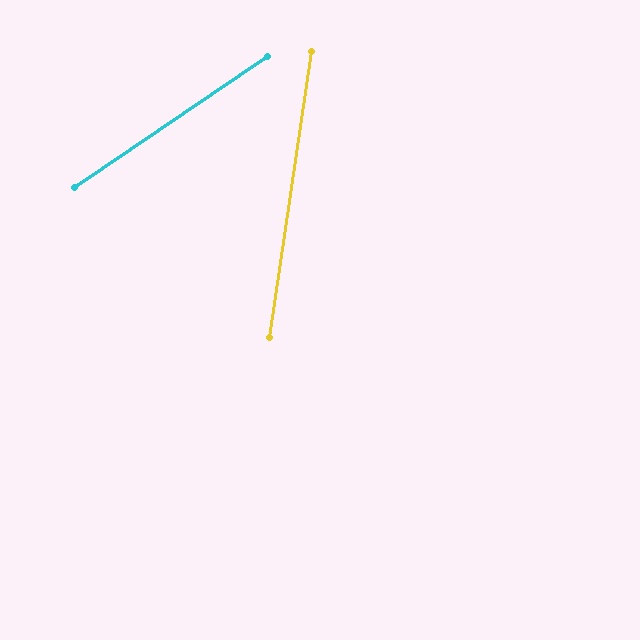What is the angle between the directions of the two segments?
Approximately 47 degrees.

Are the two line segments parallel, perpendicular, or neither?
Neither parallel nor perpendicular — they differ by about 47°.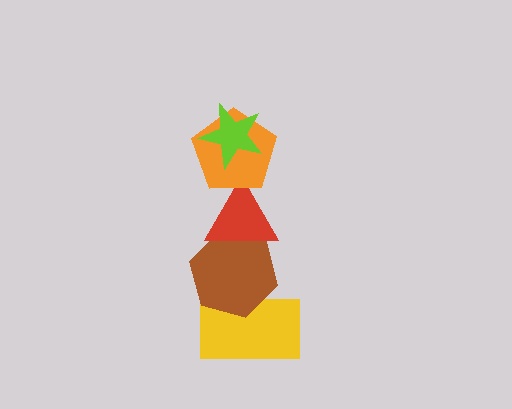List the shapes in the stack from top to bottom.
From top to bottom: the lime star, the orange pentagon, the red triangle, the brown hexagon, the yellow rectangle.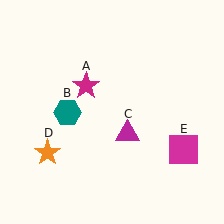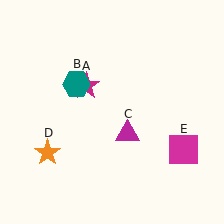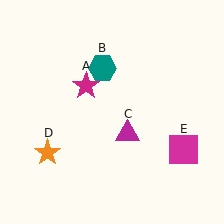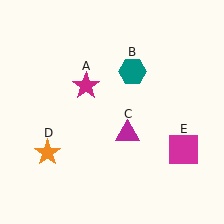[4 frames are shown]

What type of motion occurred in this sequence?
The teal hexagon (object B) rotated clockwise around the center of the scene.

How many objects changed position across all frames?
1 object changed position: teal hexagon (object B).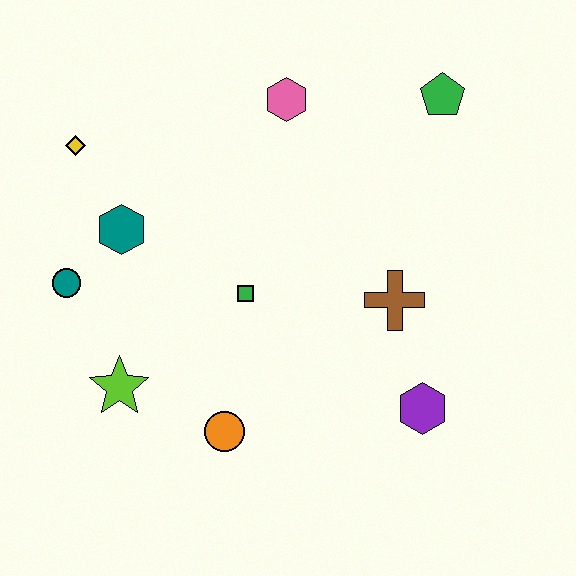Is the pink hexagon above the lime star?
Yes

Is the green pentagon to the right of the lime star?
Yes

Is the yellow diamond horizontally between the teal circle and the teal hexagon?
Yes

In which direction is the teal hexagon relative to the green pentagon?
The teal hexagon is to the left of the green pentagon.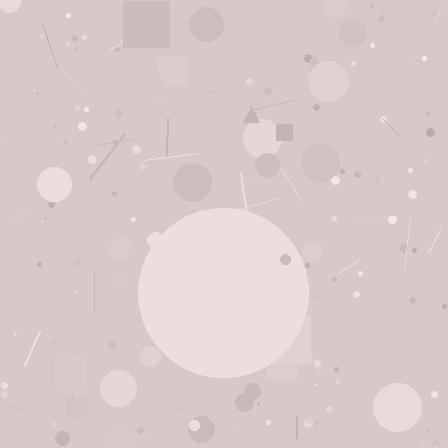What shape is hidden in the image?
A circle is hidden in the image.